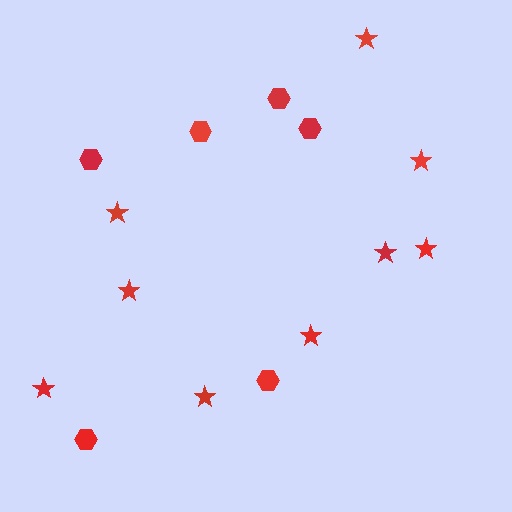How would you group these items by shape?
There are 2 groups: one group of stars (9) and one group of hexagons (6).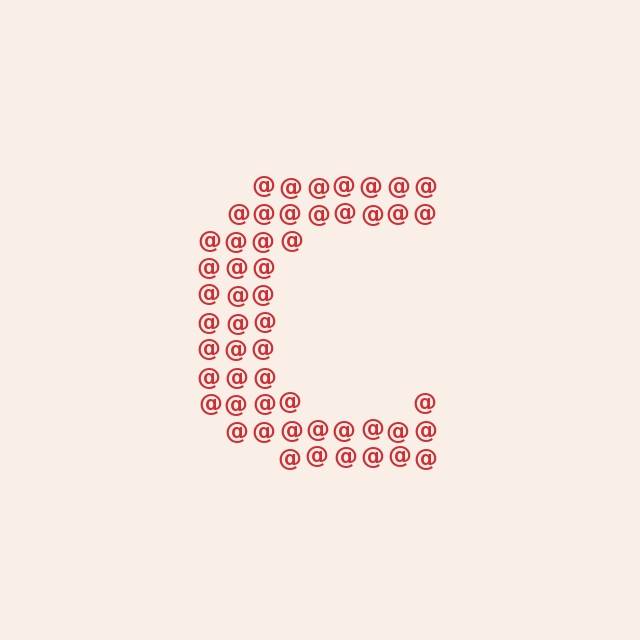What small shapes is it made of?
It is made of small at signs.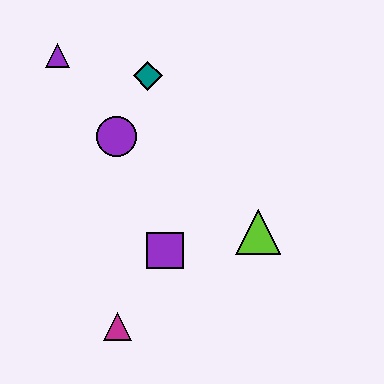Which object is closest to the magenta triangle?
The purple square is closest to the magenta triangle.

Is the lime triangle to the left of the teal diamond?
No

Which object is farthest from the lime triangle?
The purple triangle is farthest from the lime triangle.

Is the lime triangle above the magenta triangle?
Yes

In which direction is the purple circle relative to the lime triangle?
The purple circle is to the left of the lime triangle.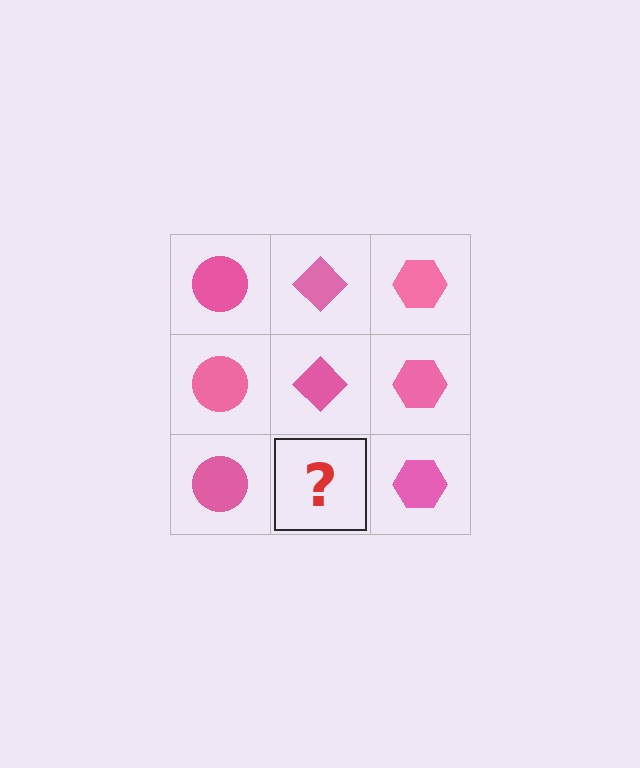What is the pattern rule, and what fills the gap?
The rule is that each column has a consistent shape. The gap should be filled with a pink diamond.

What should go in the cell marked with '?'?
The missing cell should contain a pink diamond.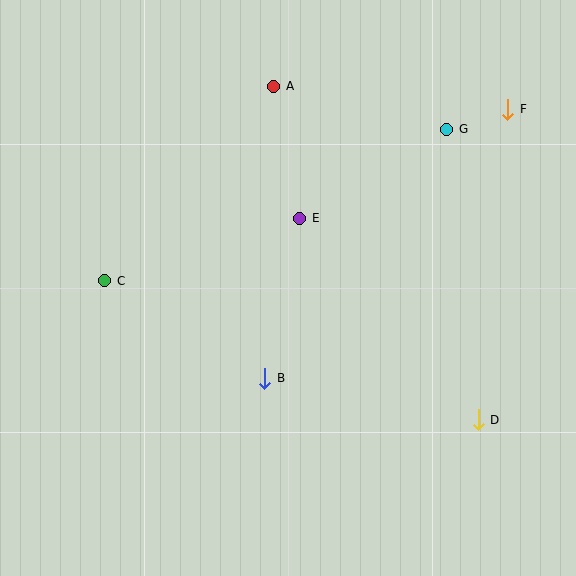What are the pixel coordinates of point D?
Point D is at (478, 420).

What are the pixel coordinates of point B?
Point B is at (265, 378).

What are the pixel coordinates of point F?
Point F is at (508, 109).